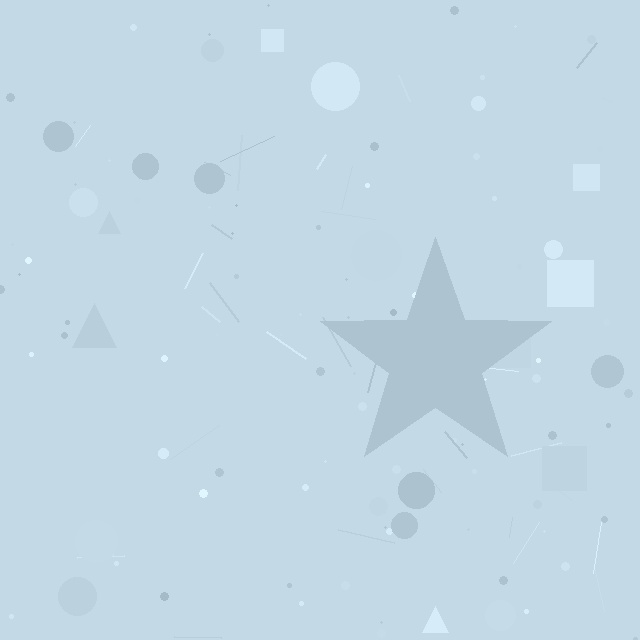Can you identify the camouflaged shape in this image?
The camouflaged shape is a star.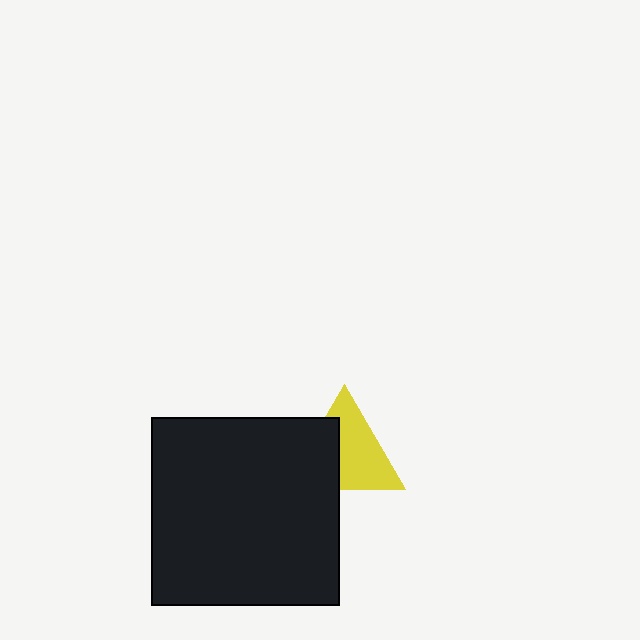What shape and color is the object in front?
The object in front is a black square.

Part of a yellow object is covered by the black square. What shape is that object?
It is a triangle.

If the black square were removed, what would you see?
You would see the complete yellow triangle.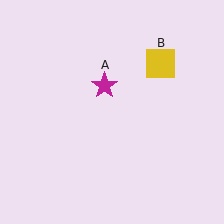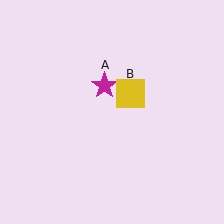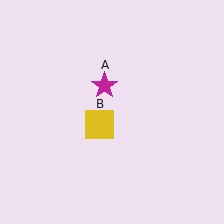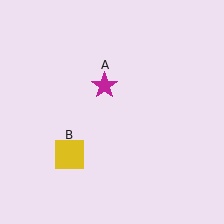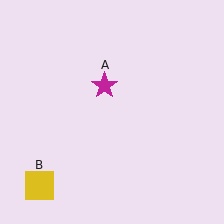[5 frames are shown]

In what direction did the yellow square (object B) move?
The yellow square (object B) moved down and to the left.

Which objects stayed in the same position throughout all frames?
Magenta star (object A) remained stationary.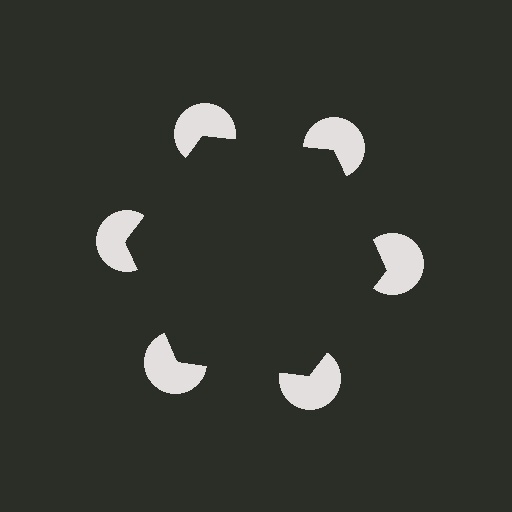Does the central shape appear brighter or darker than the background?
It typically appears slightly darker than the background, even though no actual brightness change is drawn.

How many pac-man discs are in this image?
There are 6 — one at each vertex of the illusory hexagon.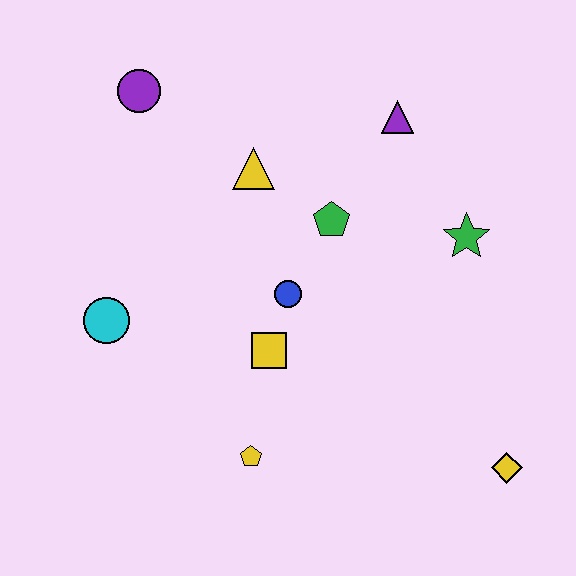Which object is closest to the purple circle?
The yellow triangle is closest to the purple circle.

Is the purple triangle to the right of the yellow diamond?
No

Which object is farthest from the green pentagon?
The yellow diamond is farthest from the green pentagon.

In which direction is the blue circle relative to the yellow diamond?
The blue circle is to the left of the yellow diamond.